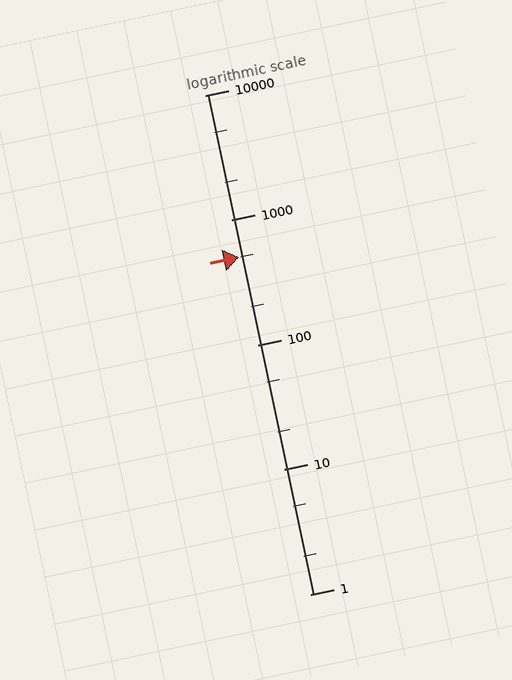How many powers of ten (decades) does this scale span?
The scale spans 4 decades, from 1 to 10000.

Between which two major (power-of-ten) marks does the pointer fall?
The pointer is between 100 and 1000.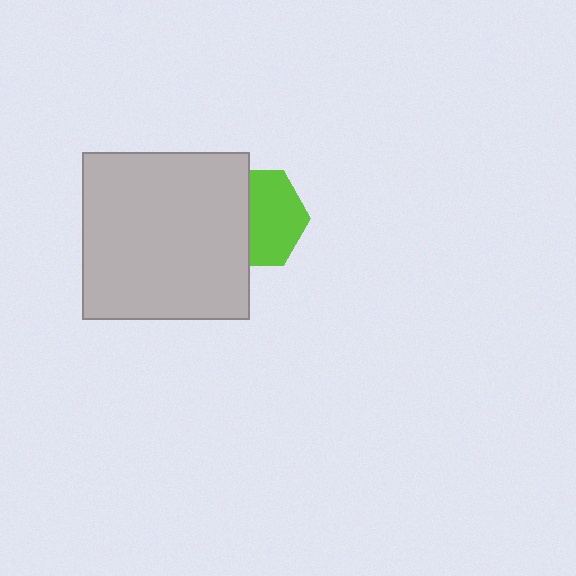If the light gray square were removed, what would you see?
You would see the complete lime hexagon.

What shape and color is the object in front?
The object in front is a light gray square.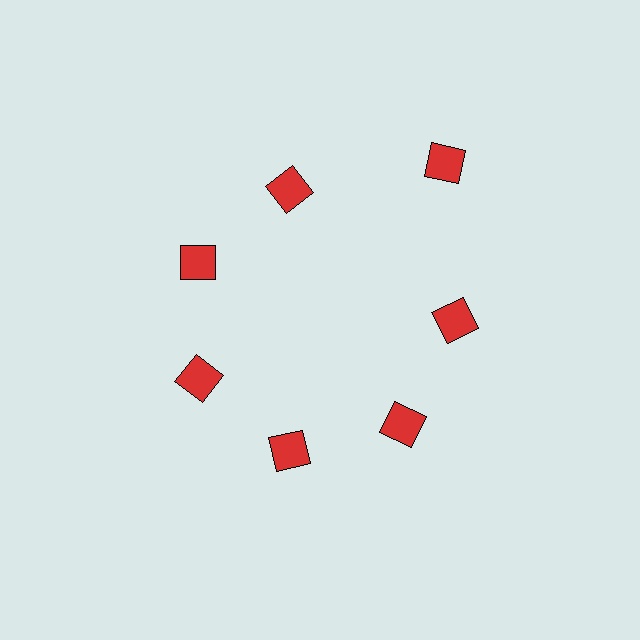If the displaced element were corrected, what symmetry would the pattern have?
It would have 7-fold rotational symmetry — the pattern would map onto itself every 51 degrees.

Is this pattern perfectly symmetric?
No. The 7 red diamonds are arranged in a ring, but one element near the 1 o'clock position is pushed outward from the center, breaking the 7-fold rotational symmetry.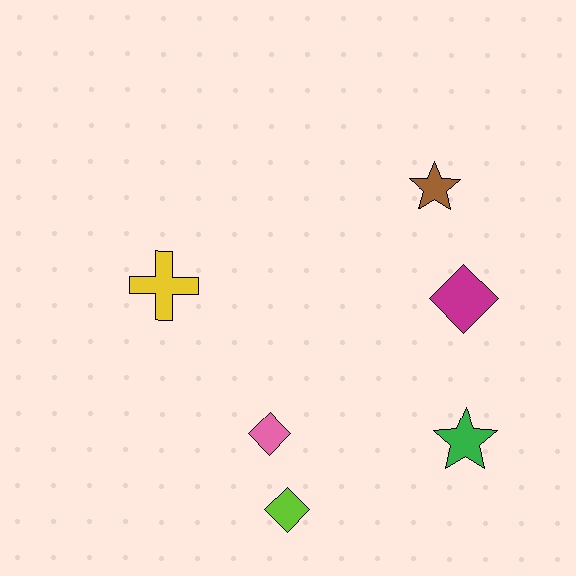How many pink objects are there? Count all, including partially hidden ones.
There is 1 pink object.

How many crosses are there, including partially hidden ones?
There is 1 cross.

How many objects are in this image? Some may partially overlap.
There are 6 objects.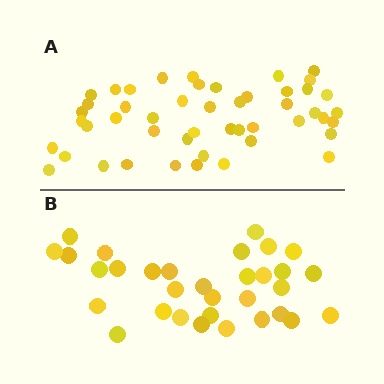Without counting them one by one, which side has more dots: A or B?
Region A (the top region) has more dots.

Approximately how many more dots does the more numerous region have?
Region A has approximately 15 more dots than region B.